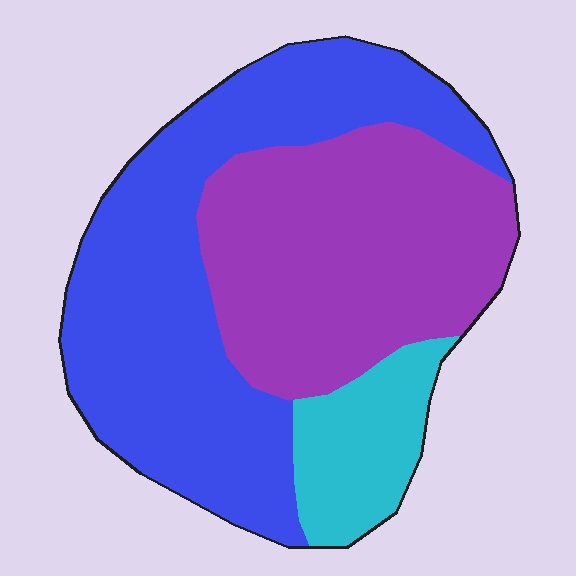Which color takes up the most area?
Blue, at roughly 50%.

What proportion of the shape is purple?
Purple takes up about two fifths (2/5) of the shape.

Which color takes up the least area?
Cyan, at roughly 15%.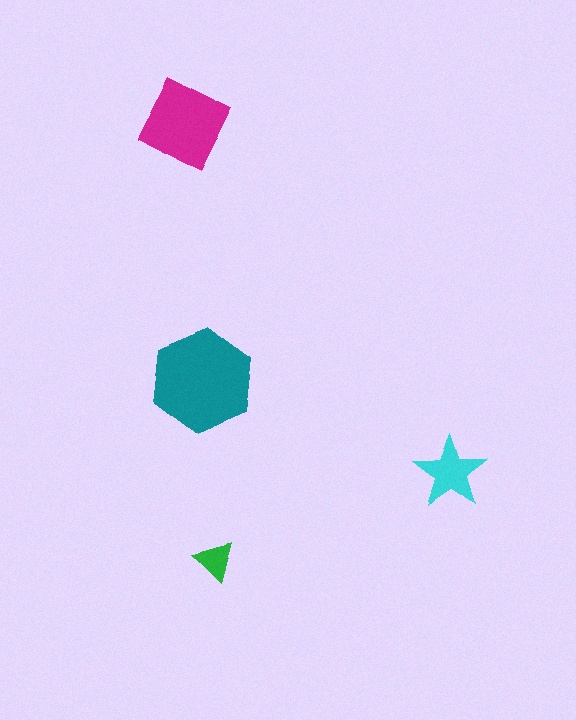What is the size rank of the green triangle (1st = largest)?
4th.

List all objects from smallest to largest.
The green triangle, the cyan star, the magenta diamond, the teal hexagon.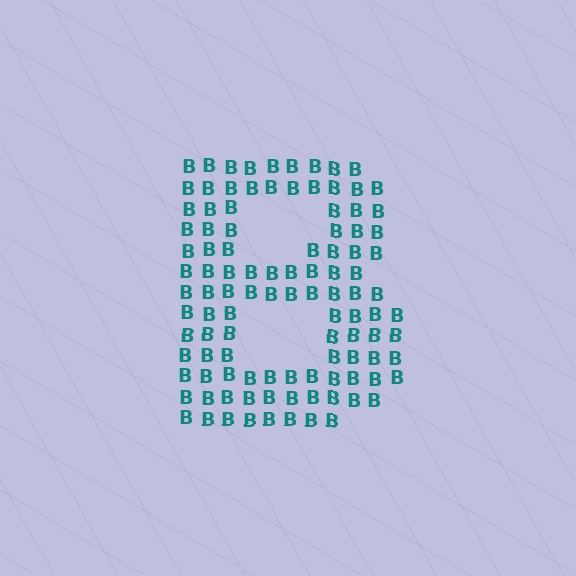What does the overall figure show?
The overall figure shows the letter B.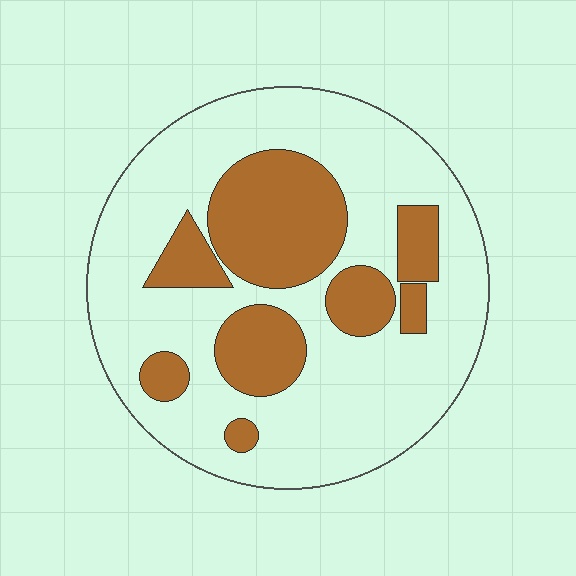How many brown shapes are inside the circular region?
8.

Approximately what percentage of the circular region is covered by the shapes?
Approximately 30%.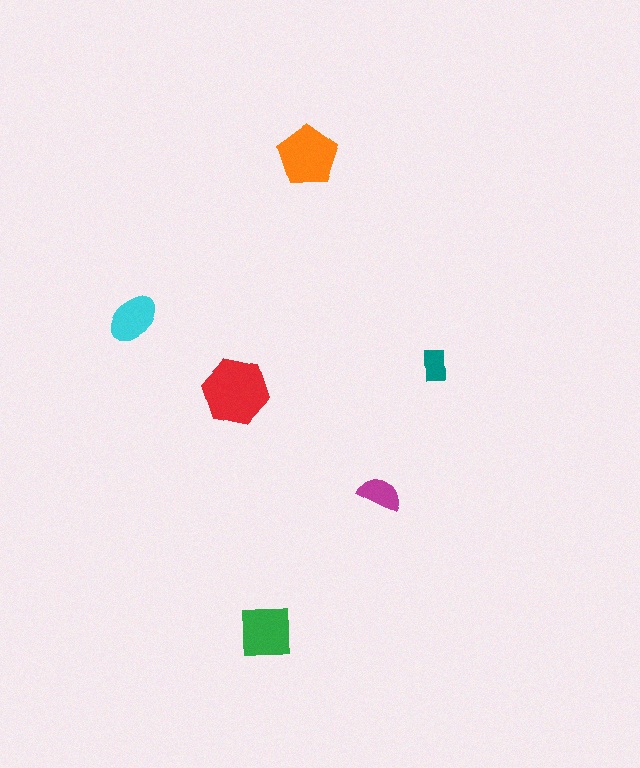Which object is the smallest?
The teal rectangle.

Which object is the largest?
The red hexagon.